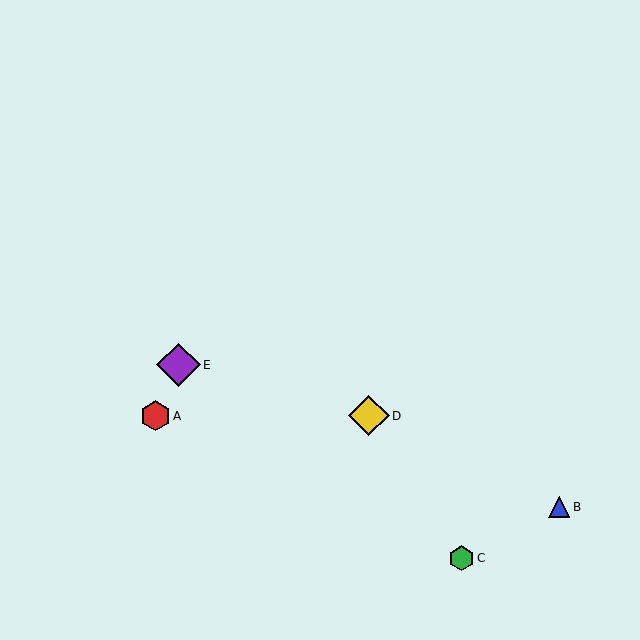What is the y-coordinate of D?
Object D is at y≈416.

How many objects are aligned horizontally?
2 objects (A, D) are aligned horizontally.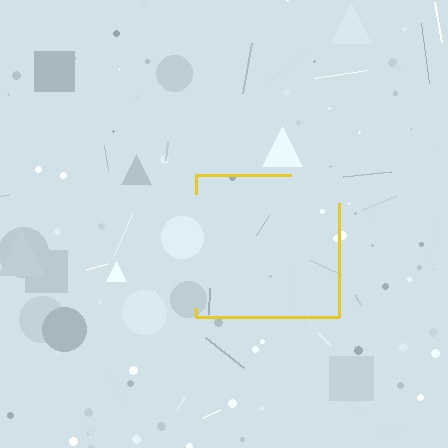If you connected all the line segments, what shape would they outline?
They would outline a square.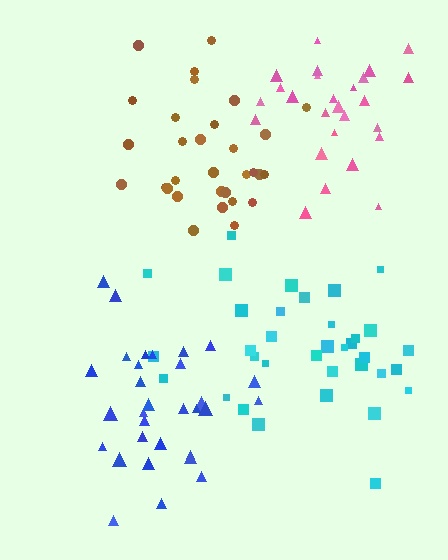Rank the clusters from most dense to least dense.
pink, blue, brown, cyan.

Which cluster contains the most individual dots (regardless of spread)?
Cyan (35).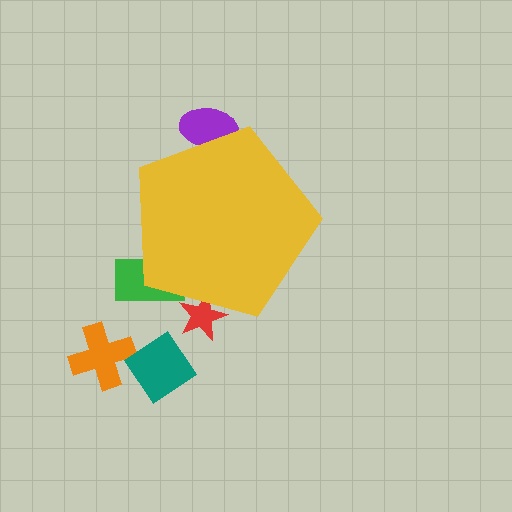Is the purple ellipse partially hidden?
Yes, the purple ellipse is partially hidden behind the yellow pentagon.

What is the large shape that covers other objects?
A yellow pentagon.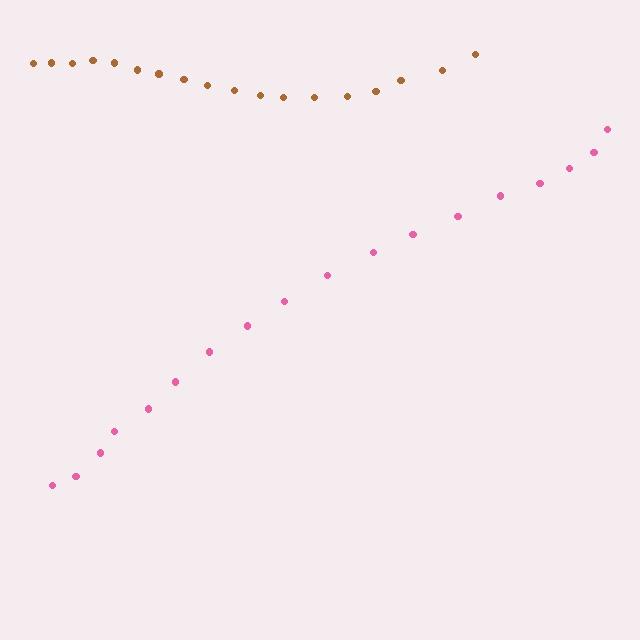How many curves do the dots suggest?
There are 2 distinct paths.